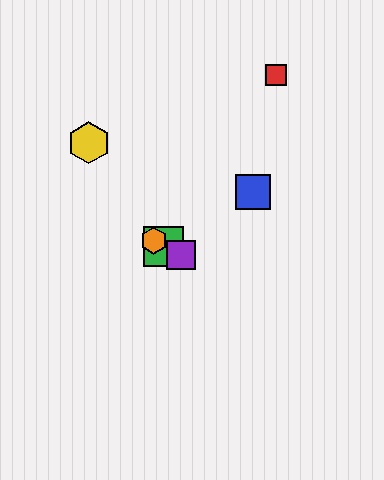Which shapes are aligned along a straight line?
The green square, the purple square, the orange hexagon are aligned along a straight line.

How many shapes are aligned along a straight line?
3 shapes (the green square, the purple square, the orange hexagon) are aligned along a straight line.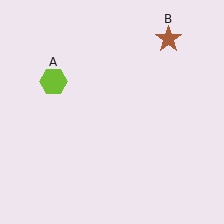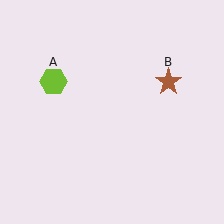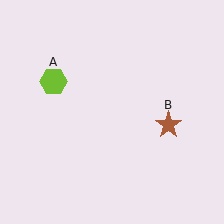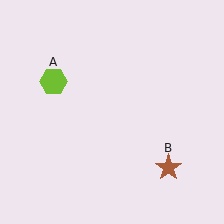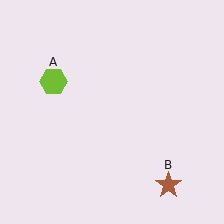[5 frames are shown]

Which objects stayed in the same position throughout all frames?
Lime hexagon (object A) remained stationary.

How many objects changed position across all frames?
1 object changed position: brown star (object B).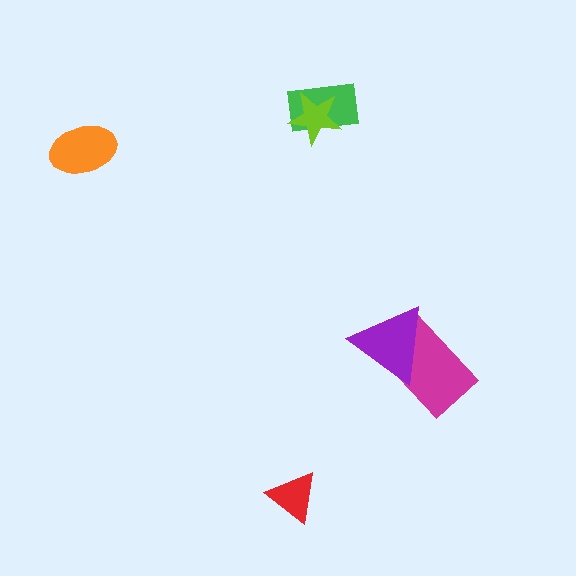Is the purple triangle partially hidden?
No, no other shape covers it.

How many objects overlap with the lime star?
1 object overlaps with the lime star.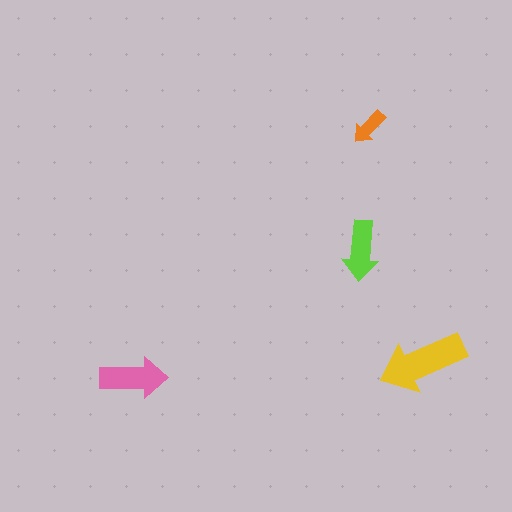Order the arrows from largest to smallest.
the yellow one, the pink one, the lime one, the orange one.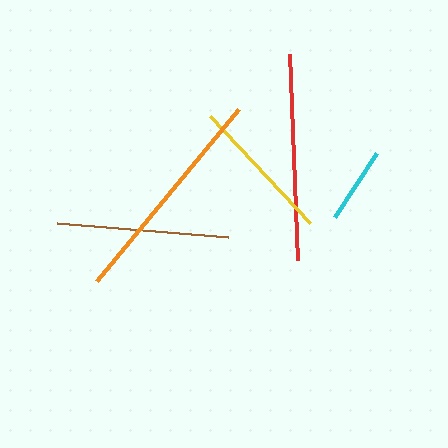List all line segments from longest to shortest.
From longest to shortest: orange, red, brown, yellow, cyan.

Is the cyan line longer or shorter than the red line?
The red line is longer than the cyan line.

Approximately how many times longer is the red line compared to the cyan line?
The red line is approximately 2.7 times the length of the cyan line.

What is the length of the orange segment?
The orange segment is approximately 223 pixels long.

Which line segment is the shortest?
The cyan line is the shortest at approximately 77 pixels.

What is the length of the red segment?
The red segment is approximately 206 pixels long.